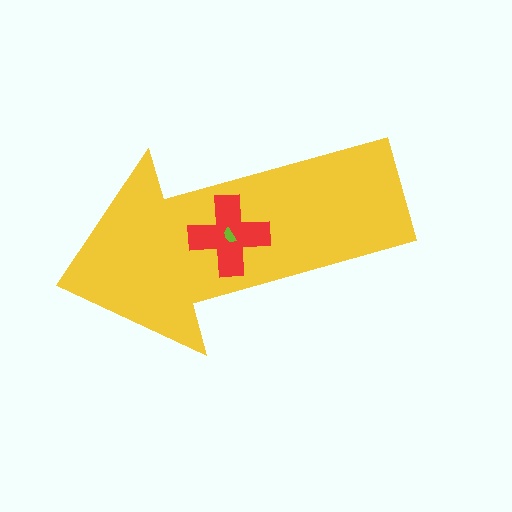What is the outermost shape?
The yellow arrow.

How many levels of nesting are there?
3.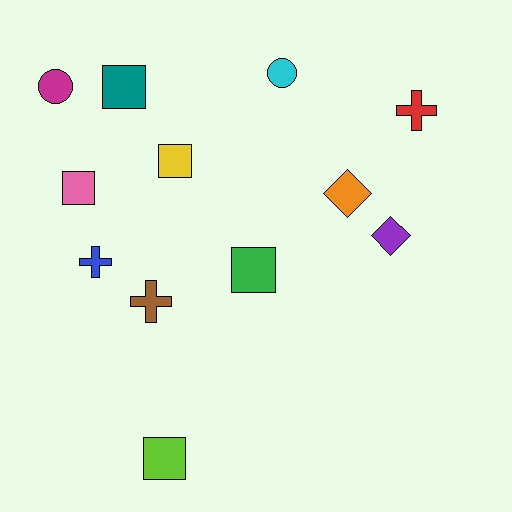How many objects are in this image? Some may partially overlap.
There are 12 objects.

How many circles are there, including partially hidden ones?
There are 2 circles.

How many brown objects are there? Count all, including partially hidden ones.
There is 1 brown object.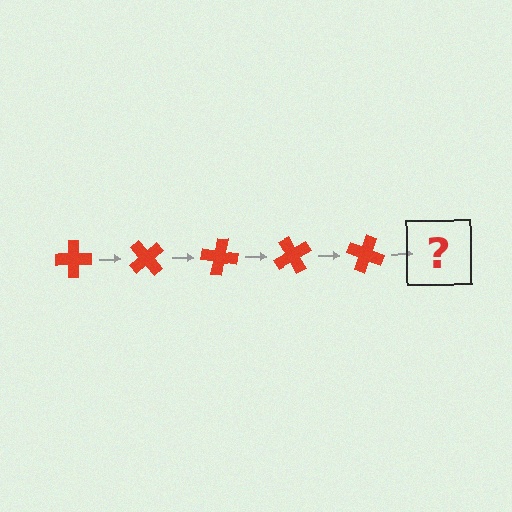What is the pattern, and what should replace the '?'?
The pattern is that the cross rotates 50 degrees each step. The '?' should be a red cross rotated 250 degrees.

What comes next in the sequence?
The next element should be a red cross rotated 250 degrees.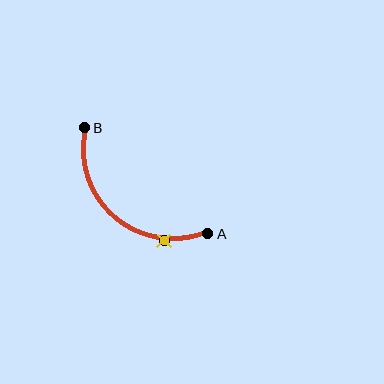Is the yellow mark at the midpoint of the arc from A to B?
No. The yellow mark lies on the arc but is closer to endpoint A. The arc midpoint would be at the point on the curve equidistant along the arc from both A and B.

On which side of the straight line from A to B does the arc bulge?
The arc bulges below and to the left of the straight line connecting A and B.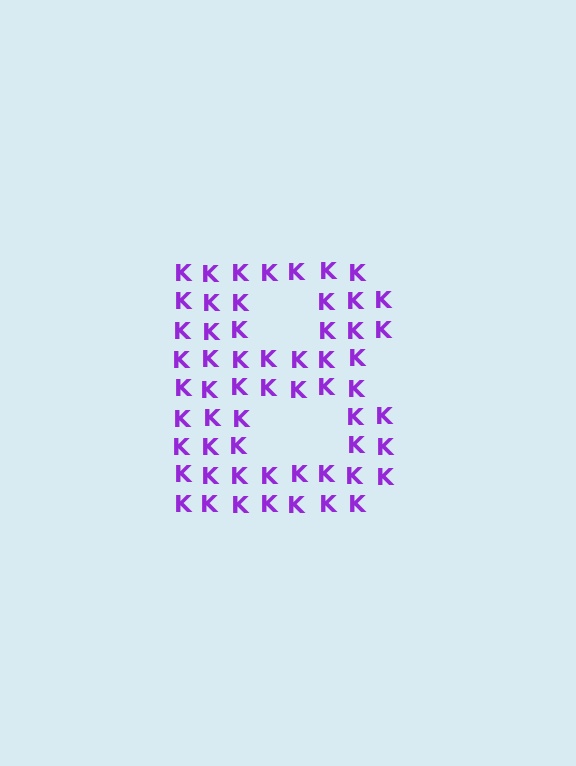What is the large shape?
The large shape is the letter B.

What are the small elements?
The small elements are letter K's.